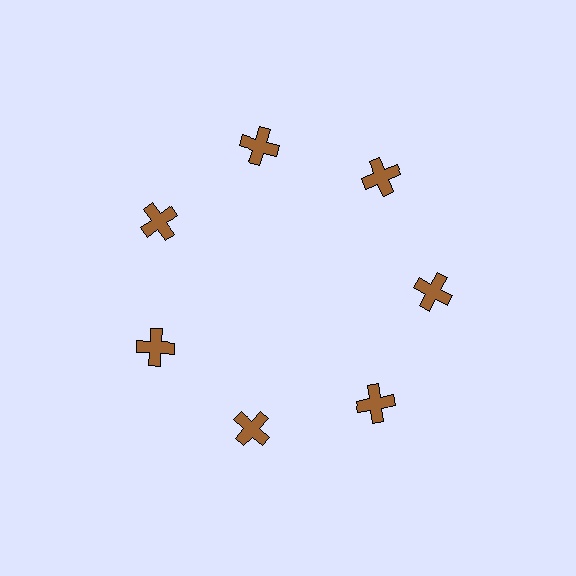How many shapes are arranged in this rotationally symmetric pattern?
There are 7 shapes, arranged in 7 groups of 1.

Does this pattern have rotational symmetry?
Yes, this pattern has 7-fold rotational symmetry. It looks the same after rotating 51 degrees around the center.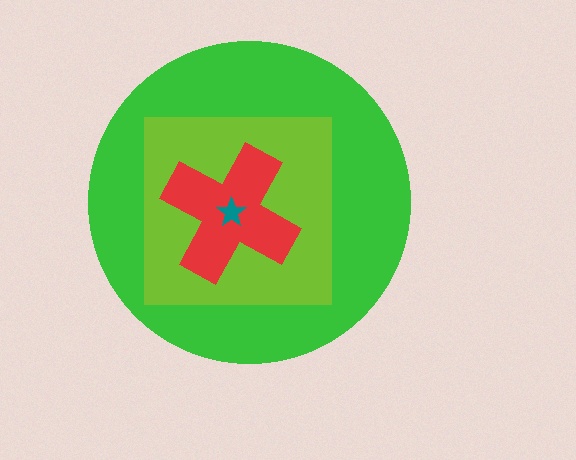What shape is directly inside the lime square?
The red cross.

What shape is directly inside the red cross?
The teal star.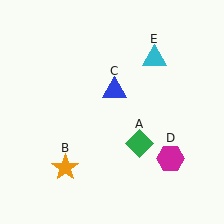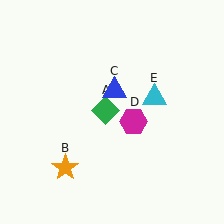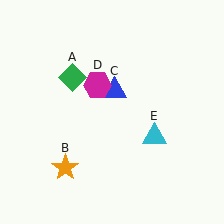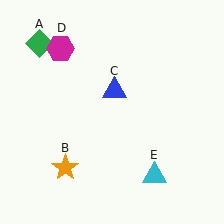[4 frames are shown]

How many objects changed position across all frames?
3 objects changed position: green diamond (object A), magenta hexagon (object D), cyan triangle (object E).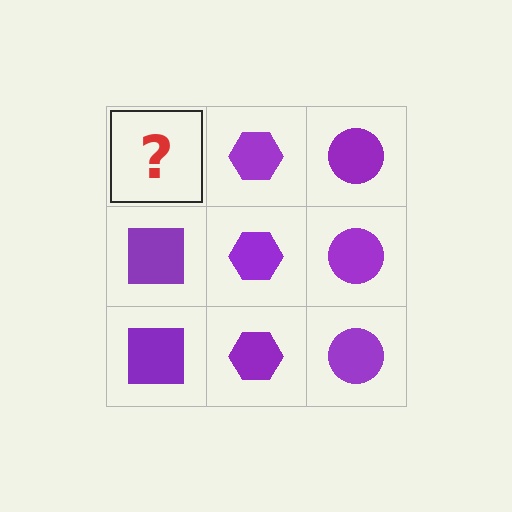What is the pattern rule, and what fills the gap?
The rule is that each column has a consistent shape. The gap should be filled with a purple square.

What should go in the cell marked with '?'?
The missing cell should contain a purple square.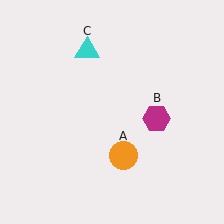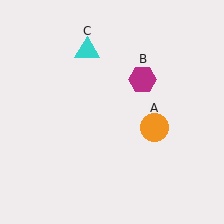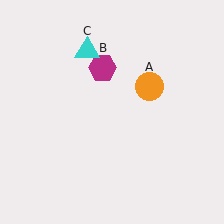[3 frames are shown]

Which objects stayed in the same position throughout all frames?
Cyan triangle (object C) remained stationary.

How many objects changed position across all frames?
2 objects changed position: orange circle (object A), magenta hexagon (object B).